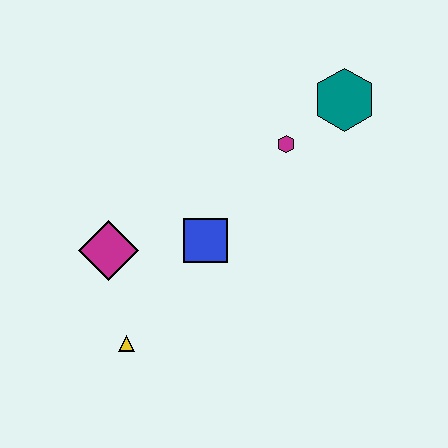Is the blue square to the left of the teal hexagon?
Yes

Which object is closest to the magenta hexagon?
The teal hexagon is closest to the magenta hexagon.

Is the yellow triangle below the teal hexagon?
Yes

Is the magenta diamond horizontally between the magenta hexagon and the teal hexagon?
No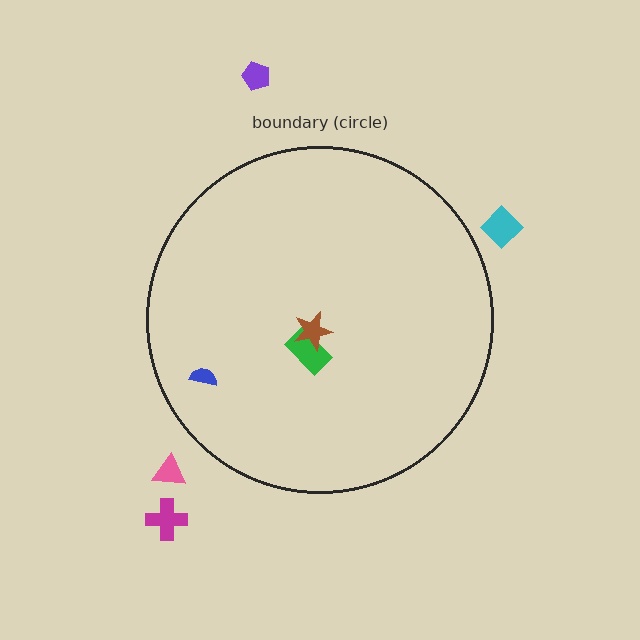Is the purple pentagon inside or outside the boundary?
Outside.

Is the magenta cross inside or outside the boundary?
Outside.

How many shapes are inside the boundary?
3 inside, 4 outside.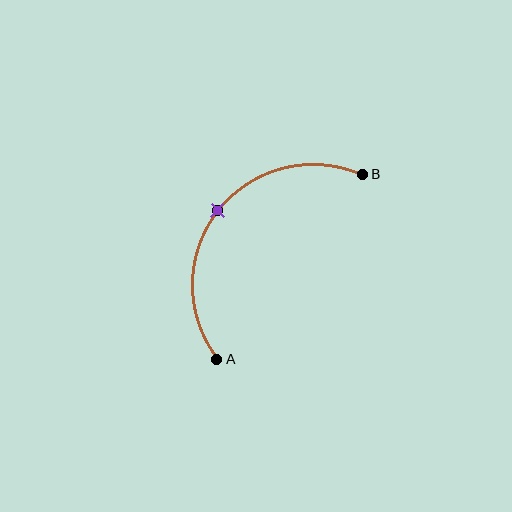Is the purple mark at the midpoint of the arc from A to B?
Yes. The purple mark lies on the arc at equal arc-length from both A and B — it is the arc midpoint.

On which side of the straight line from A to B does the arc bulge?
The arc bulges above and to the left of the straight line connecting A and B.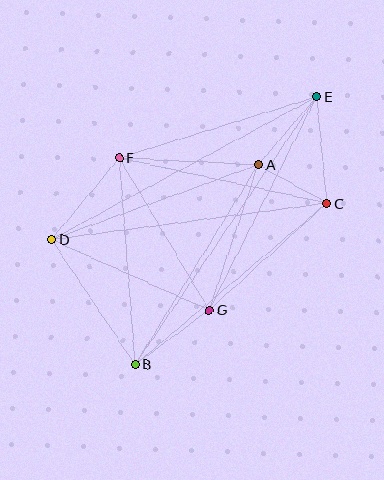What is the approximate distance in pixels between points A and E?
The distance between A and E is approximately 90 pixels.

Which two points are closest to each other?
Points A and C are closest to each other.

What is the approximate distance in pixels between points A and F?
The distance between A and F is approximately 140 pixels.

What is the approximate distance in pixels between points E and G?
The distance between E and G is approximately 239 pixels.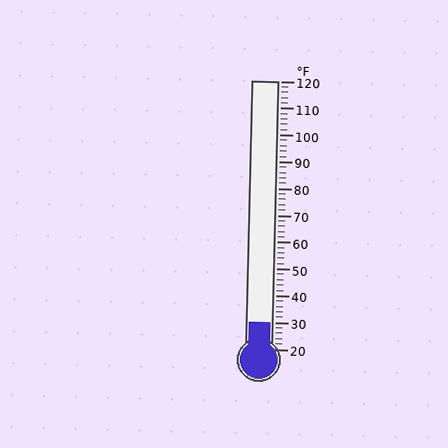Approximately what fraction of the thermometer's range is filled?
The thermometer is filled to approximately 10% of its range.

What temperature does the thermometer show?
The thermometer shows approximately 30°F.